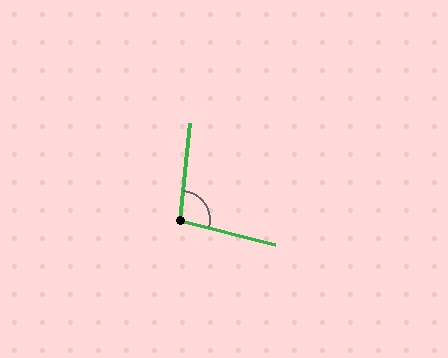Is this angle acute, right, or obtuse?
It is obtuse.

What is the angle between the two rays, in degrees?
Approximately 99 degrees.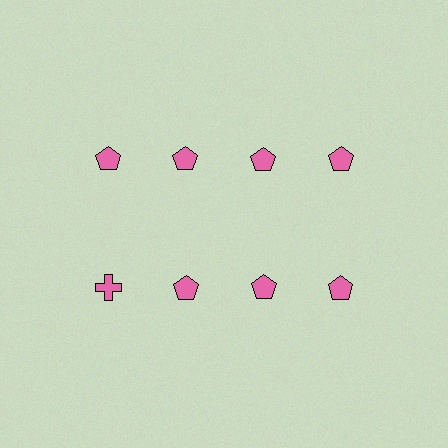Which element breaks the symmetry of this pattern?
The pink cross in the second row, leftmost column breaks the symmetry. All other shapes are pink pentagons.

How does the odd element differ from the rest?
It has a different shape: cross instead of pentagon.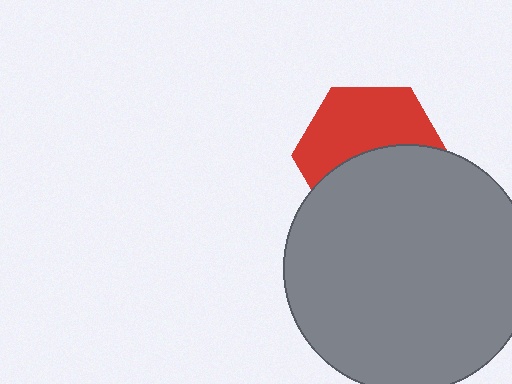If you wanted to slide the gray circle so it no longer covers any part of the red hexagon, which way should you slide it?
Slide it down — that is the most direct way to separate the two shapes.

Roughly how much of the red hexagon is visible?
About half of it is visible (roughly 51%).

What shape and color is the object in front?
The object in front is a gray circle.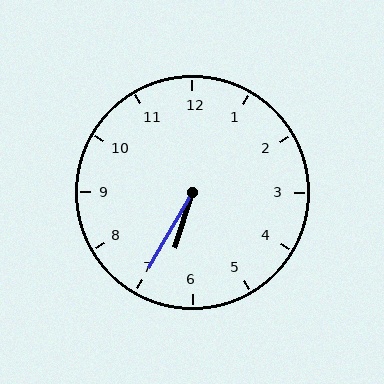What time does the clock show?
6:35.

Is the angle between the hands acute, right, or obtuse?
It is acute.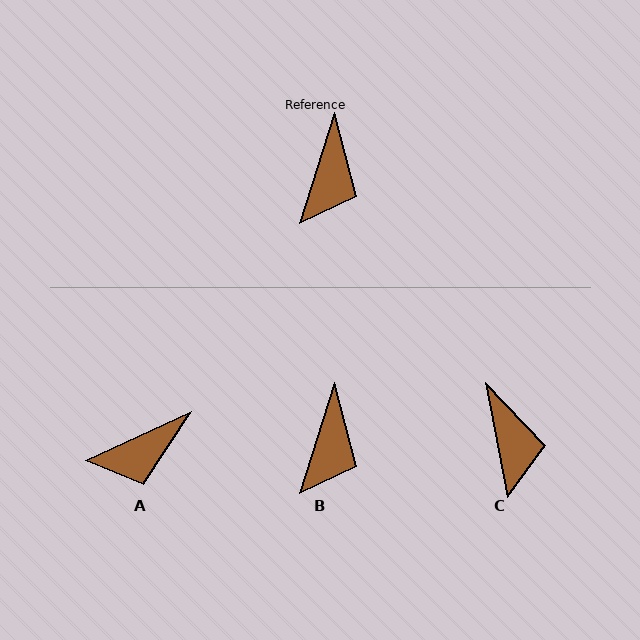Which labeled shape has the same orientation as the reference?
B.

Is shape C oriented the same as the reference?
No, it is off by about 29 degrees.